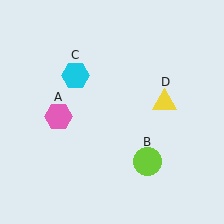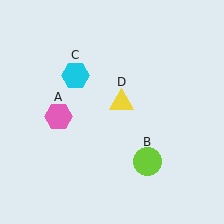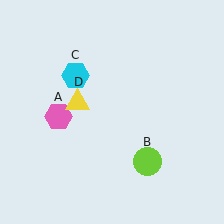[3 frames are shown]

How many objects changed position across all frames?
1 object changed position: yellow triangle (object D).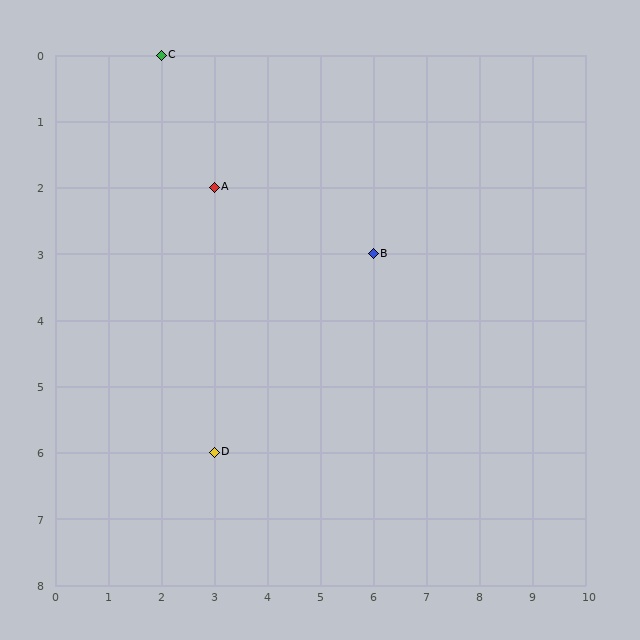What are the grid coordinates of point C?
Point C is at grid coordinates (2, 0).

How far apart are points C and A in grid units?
Points C and A are 1 column and 2 rows apart (about 2.2 grid units diagonally).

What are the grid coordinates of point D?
Point D is at grid coordinates (3, 6).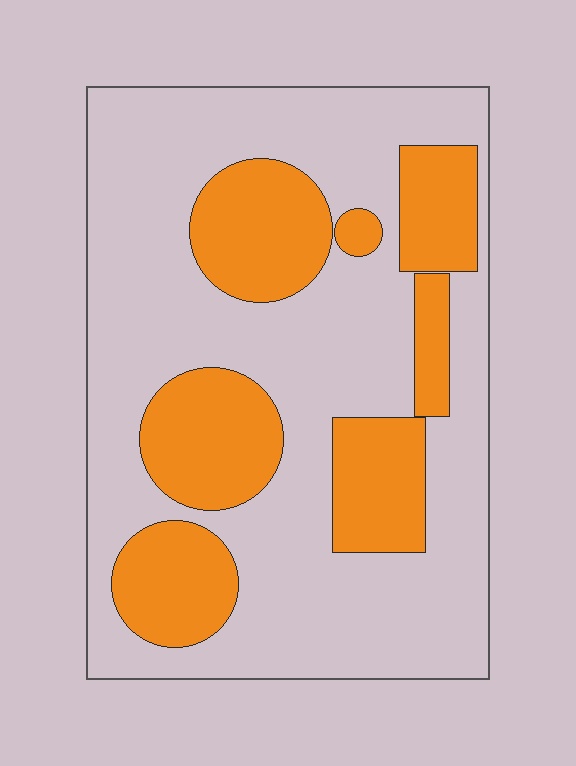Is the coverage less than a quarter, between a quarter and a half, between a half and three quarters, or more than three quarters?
Between a quarter and a half.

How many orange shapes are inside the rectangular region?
7.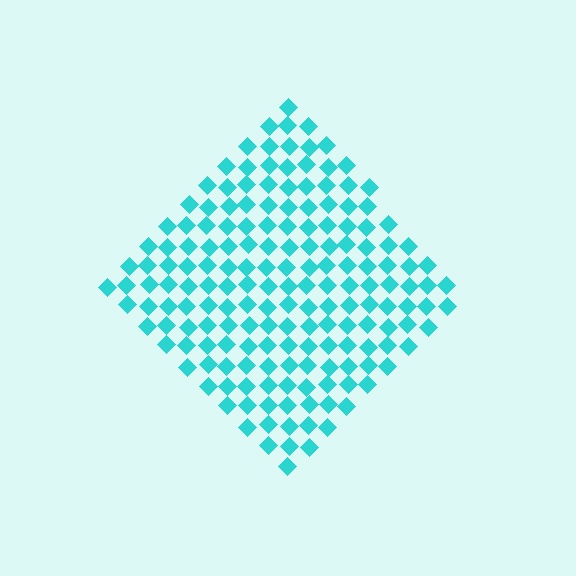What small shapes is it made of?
It is made of small diamonds.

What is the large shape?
The large shape is a diamond.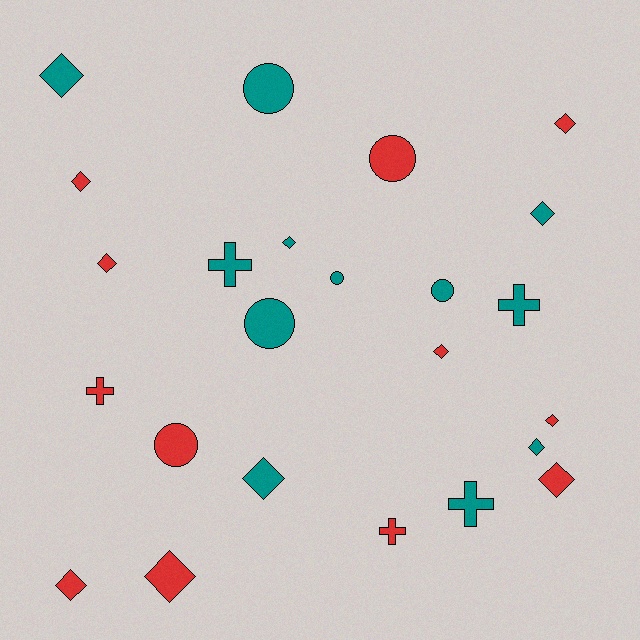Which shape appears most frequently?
Diamond, with 13 objects.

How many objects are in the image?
There are 24 objects.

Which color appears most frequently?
Teal, with 12 objects.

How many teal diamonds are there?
There are 5 teal diamonds.